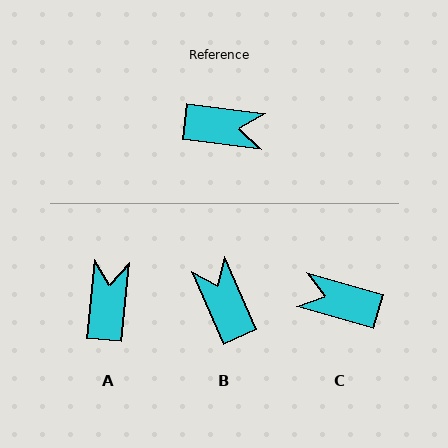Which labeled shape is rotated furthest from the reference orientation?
C, about 171 degrees away.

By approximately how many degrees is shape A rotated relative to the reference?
Approximately 92 degrees counter-clockwise.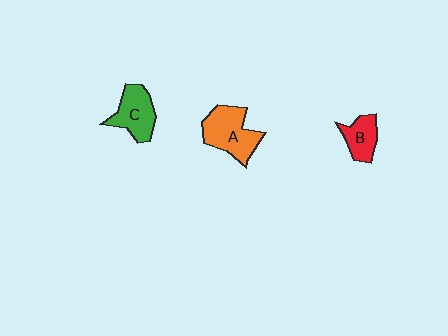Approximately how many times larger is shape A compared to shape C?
Approximately 1.2 times.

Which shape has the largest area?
Shape A (orange).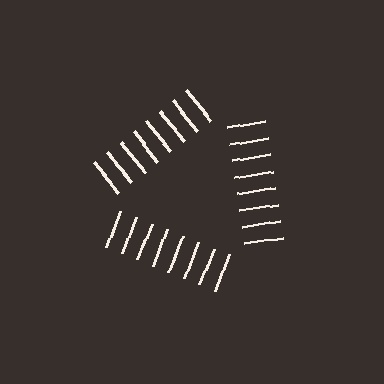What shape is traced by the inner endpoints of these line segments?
An illusory triangle — the line segments terminate on its edges but no continuous stroke is drawn.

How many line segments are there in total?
24 — 8 along each of the 3 edges.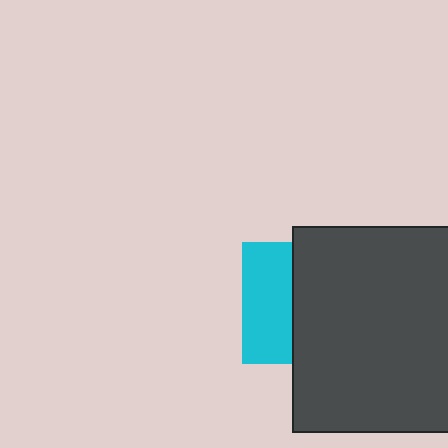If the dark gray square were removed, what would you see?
You would see the complete cyan square.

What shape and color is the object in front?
The object in front is a dark gray square.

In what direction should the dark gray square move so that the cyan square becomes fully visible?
The dark gray square should move right. That is the shortest direction to clear the overlap and leave the cyan square fully visible.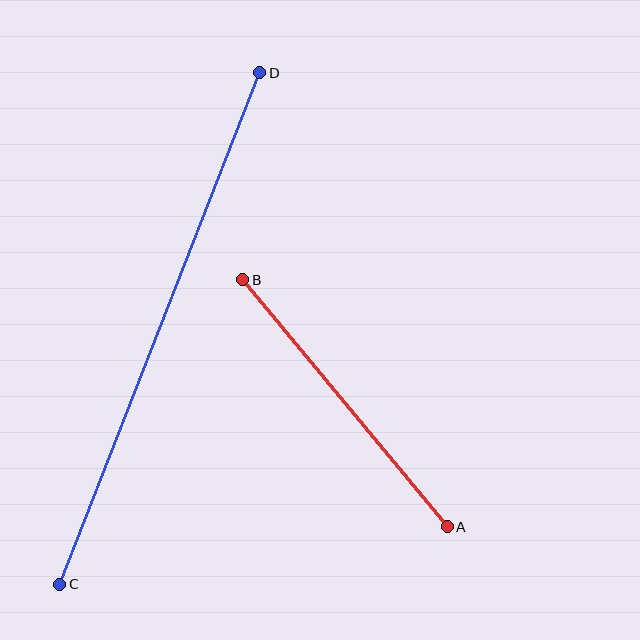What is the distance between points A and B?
The distance is approximately 321 pixels.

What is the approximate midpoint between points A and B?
The midpoint is at approximately (345, 403) pixels.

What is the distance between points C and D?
The distance is approximately 549 pixels.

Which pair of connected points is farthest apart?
Points C and D are farthest apart.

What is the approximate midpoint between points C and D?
The midpoint is at approximately (160, 328) pixels.